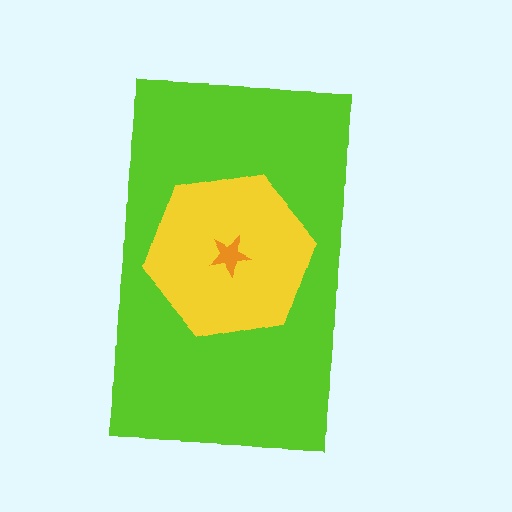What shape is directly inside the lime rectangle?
The yellow hexagon.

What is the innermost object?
The orange star.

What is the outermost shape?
The lime rectangle.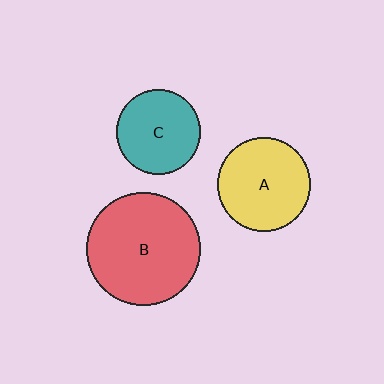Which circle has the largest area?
Circle B (red).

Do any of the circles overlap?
No, none of the circles overlap.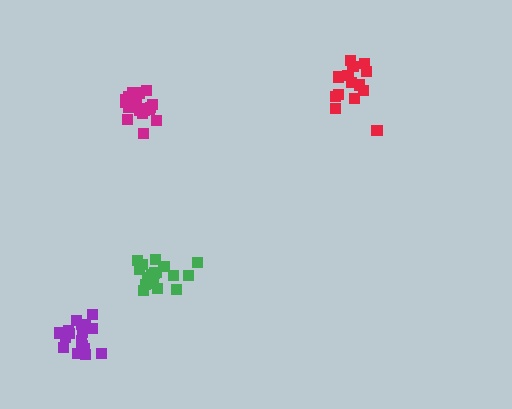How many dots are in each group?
Group 1: 19 dots, Group 2: 14 dots, Group 3: 19 dots, Group 4: 19 dots (71 total).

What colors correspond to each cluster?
The clusters are colored: green, red, purple, magenta.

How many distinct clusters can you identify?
There are 4 distinct clusters.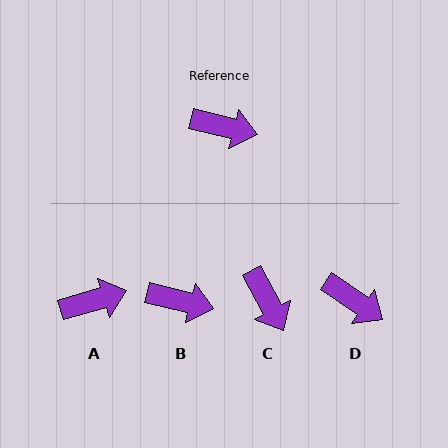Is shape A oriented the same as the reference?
No, it is off by about 30 degrees.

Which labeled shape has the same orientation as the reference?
B.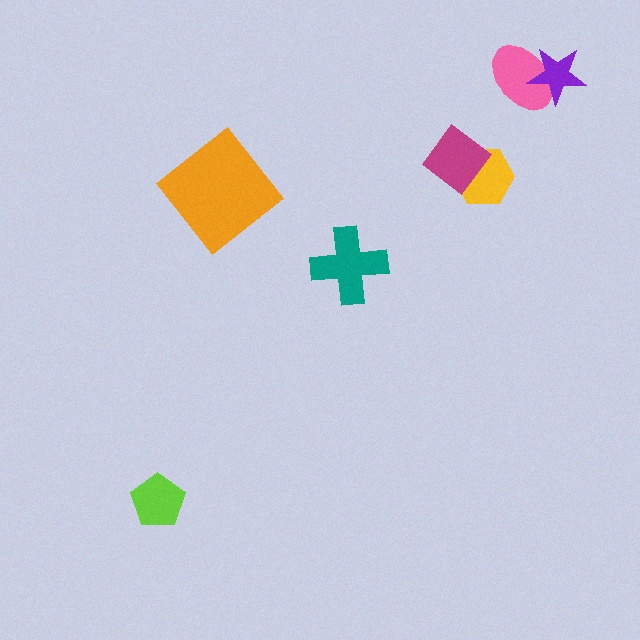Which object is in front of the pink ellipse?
The purple star is in front of the pink ellipse.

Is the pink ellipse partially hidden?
Yes, it is partially covered by another shape.